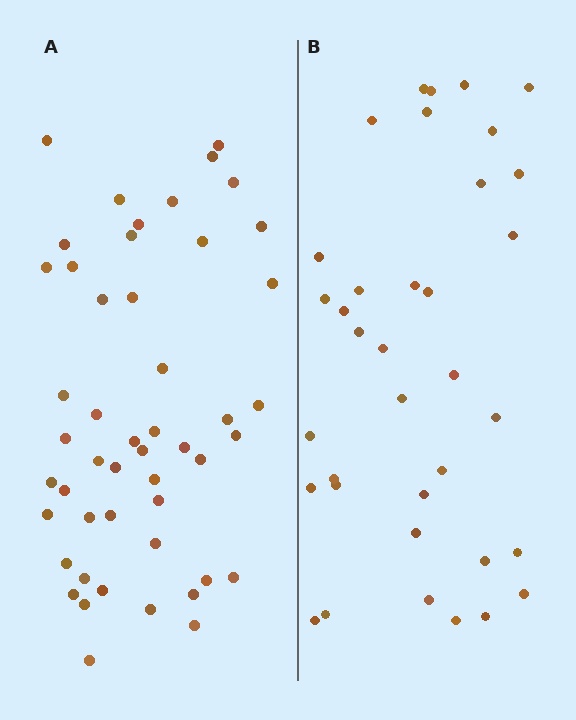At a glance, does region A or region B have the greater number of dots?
Region A (the left region) has more dots.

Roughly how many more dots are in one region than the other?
Region A has approximately 15 more dots than region B.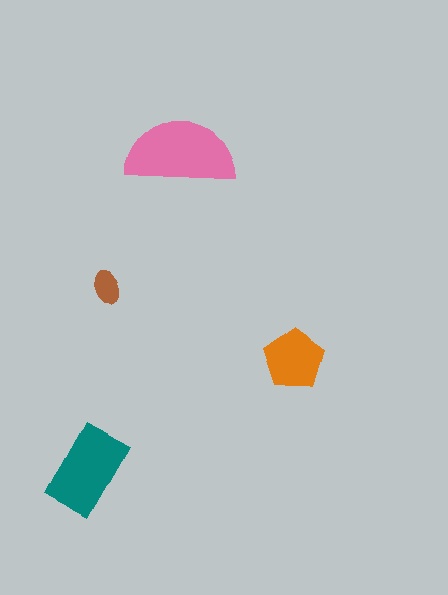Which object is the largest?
The pink semicircle.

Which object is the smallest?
The brown ellipse.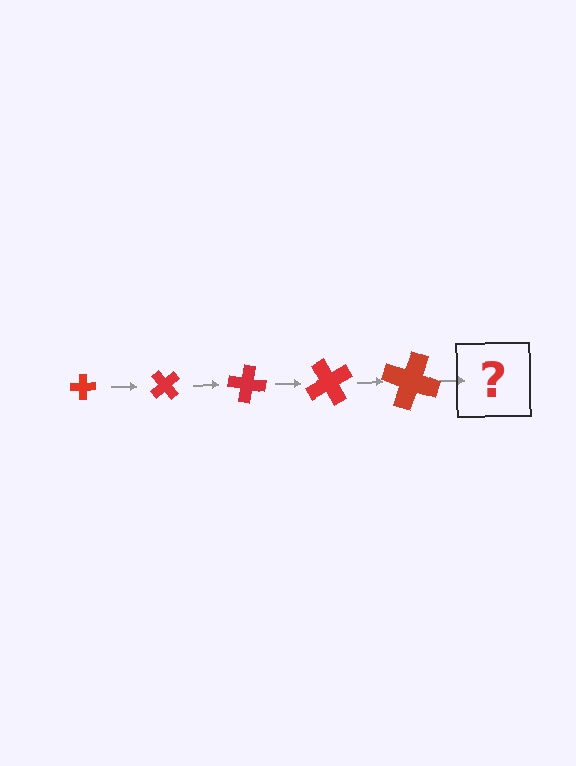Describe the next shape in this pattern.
It should be a cross, larger than the previous one and rotated 250 degrees from the start.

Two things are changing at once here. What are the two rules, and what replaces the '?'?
The two rules are that the cross grows larger each step and it rotates 50 degrees each step. The '?' should be a cross, larger than the previous one and rotated 250 degrees from the start.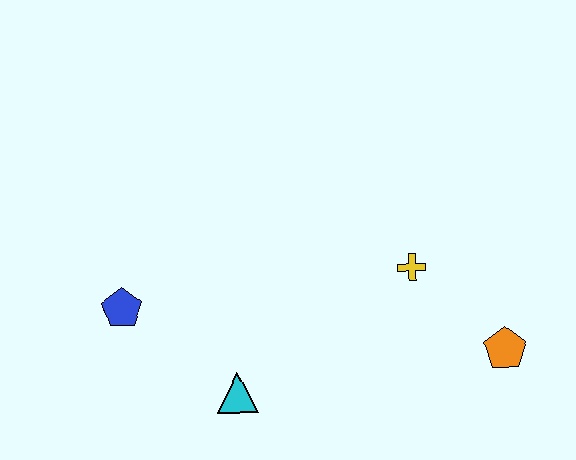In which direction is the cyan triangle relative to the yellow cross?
The cyan triangle is to the left of the yellow cross.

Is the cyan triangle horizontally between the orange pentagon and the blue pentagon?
Yes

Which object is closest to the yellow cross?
The orange pentagon is closest to the yellow cross.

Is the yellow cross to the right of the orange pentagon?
No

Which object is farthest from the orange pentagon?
The blue pentagon is farthest from the orange pentagon.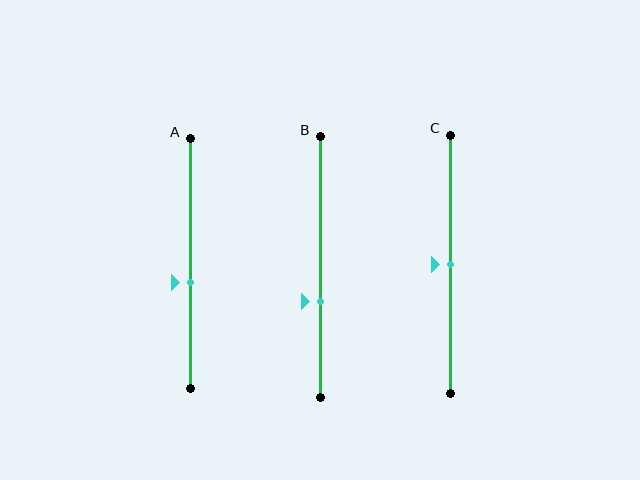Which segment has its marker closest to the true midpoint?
Segment C has its marker closest to the true midpoint.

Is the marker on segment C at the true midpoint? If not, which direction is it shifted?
Yes, the marker on segment C is at the true midpoint.